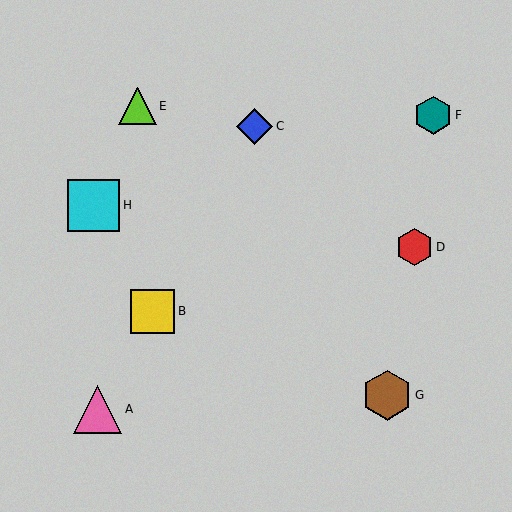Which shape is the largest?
The cyan square (labeled H) is the largest.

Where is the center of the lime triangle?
The center of the lime triangle is at (137, 106).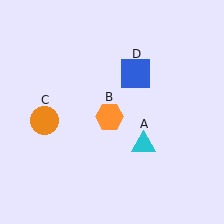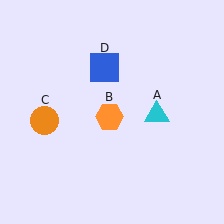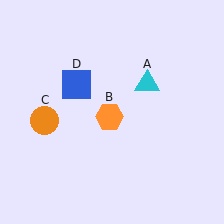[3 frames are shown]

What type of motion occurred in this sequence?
The cyan triangle (object A), blue square (object D) rotated counterclockwise around the center of the scene.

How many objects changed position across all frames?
2 objects changed position: cyan triangle (object A), blue square (object D).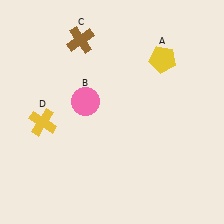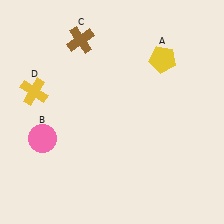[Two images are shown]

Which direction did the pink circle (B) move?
The pink circle (B) moved left.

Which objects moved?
The objects that moved are: the pink circle (B), the yellow cross (D).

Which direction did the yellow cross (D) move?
The yellow cross (D) moved up.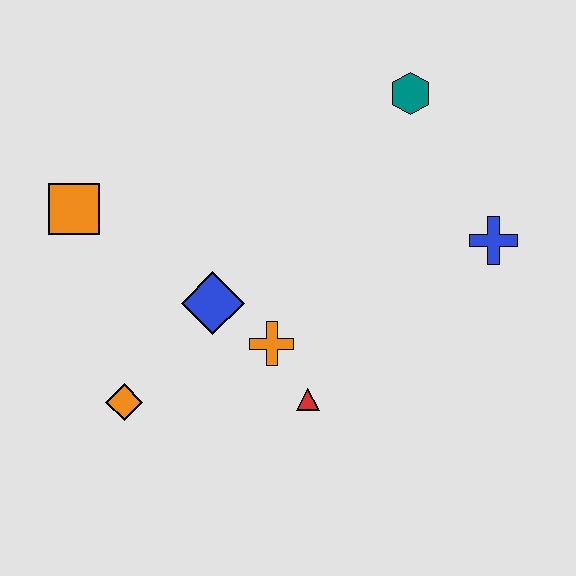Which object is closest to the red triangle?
The orange cross is closest to the red triangle.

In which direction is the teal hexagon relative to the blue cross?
The teal hexagon is above the blue cross.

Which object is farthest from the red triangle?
The teal hexagon is farthest from the red triangle.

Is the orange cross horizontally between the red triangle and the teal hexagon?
No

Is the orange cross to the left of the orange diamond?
No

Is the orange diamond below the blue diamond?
Yes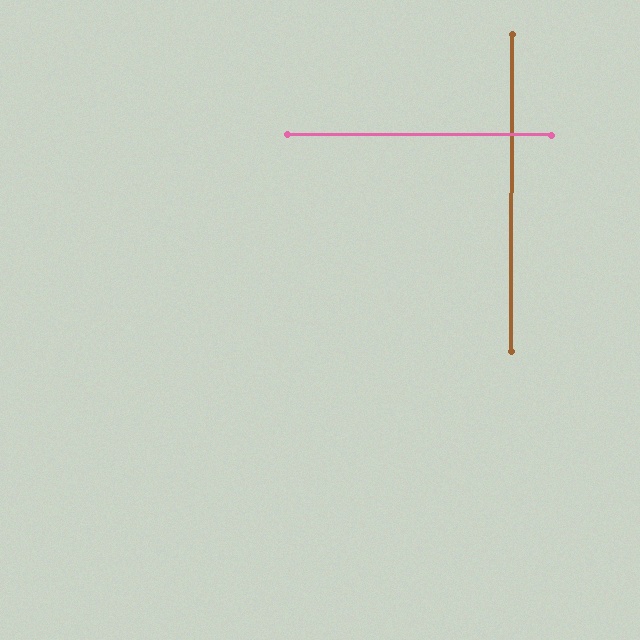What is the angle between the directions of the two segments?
Approximately 90 degrees.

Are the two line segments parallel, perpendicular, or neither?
Perpendicular — they meet at approximately 90°.